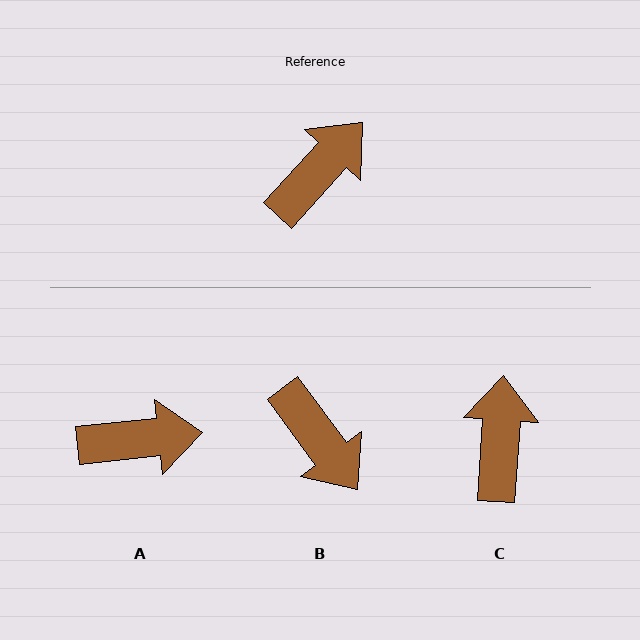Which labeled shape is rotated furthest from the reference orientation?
B, about 101 degrees away.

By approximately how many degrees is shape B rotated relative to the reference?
Approximately 101 degrees clockwise.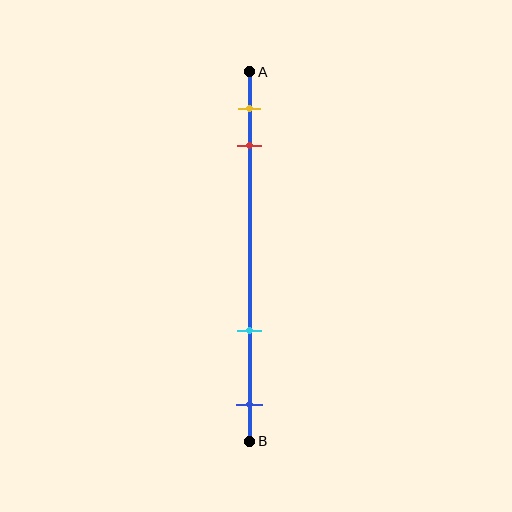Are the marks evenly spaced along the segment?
No, the marks are not evenly spaced.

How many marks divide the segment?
There are 4 marks dividing the segment.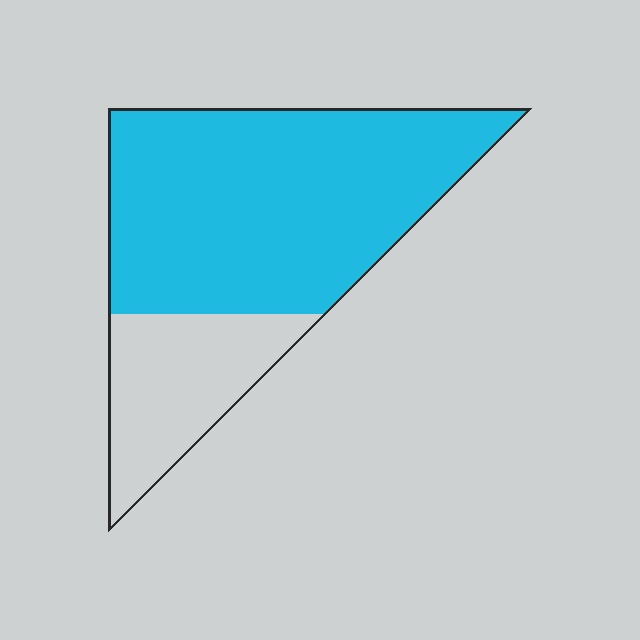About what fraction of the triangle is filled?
About three quarters (3/4).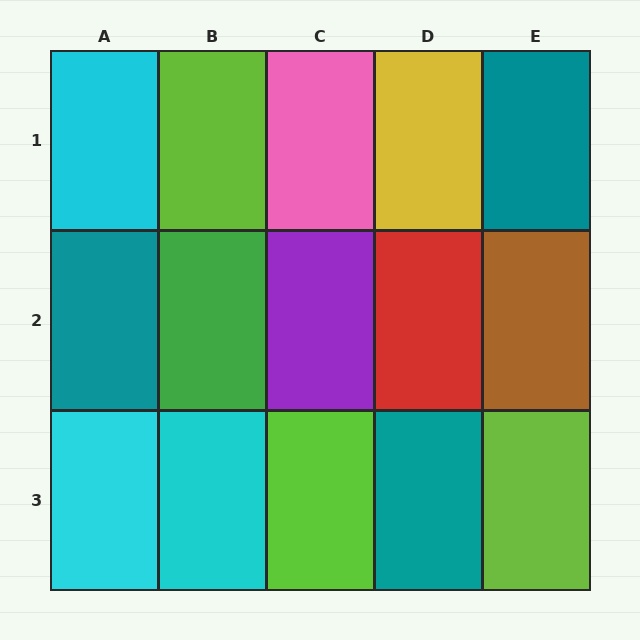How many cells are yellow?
1 cell is yellow.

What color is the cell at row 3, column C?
Lime.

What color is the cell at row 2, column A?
Teal.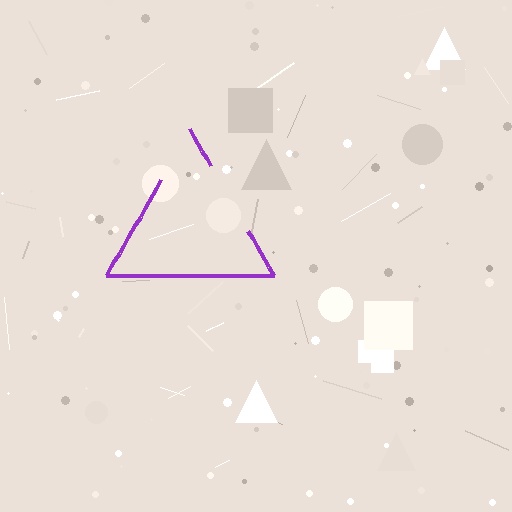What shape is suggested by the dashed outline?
The dashed outline suggests a triangle.